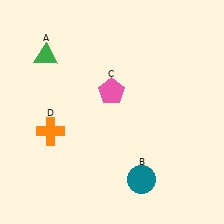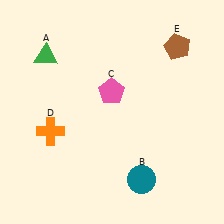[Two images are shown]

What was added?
A brown pentagon (E) was added in Image 2.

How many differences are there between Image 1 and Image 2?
There is 1 difference between the two images.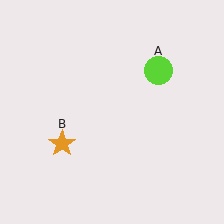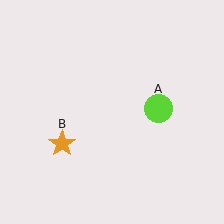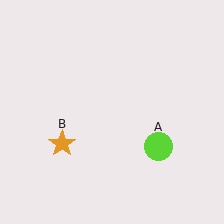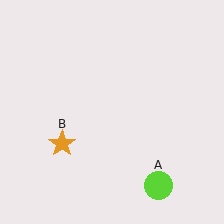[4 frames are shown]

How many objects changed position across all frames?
1 object changed position: lime circle (object A).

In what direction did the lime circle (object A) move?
The lime circle (object A) moved down.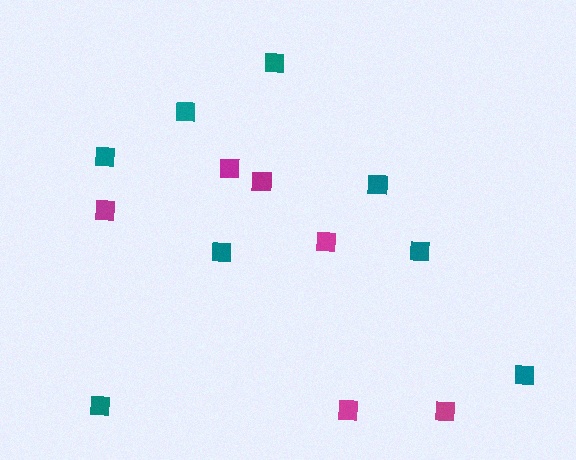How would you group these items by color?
There are 2 groups: one group of magenta squares (6) and one group of teal squares (8).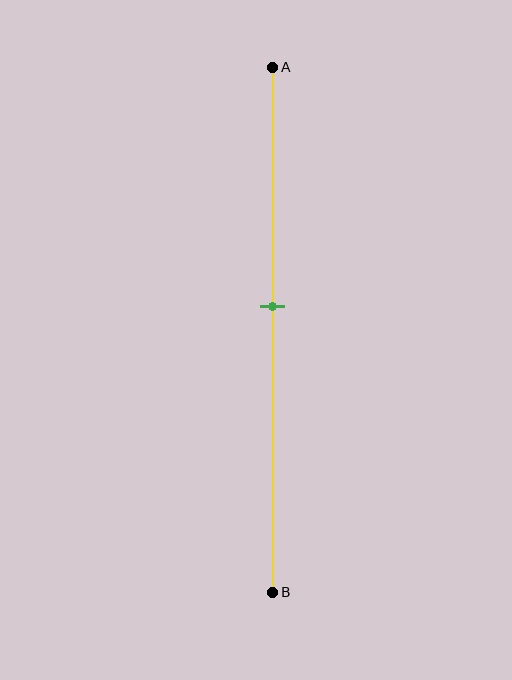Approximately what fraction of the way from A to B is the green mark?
The green mark is approximately 45% of the way from A to B.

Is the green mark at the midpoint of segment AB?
No, the mark is at about 45% from A, not at the 50% midpoint.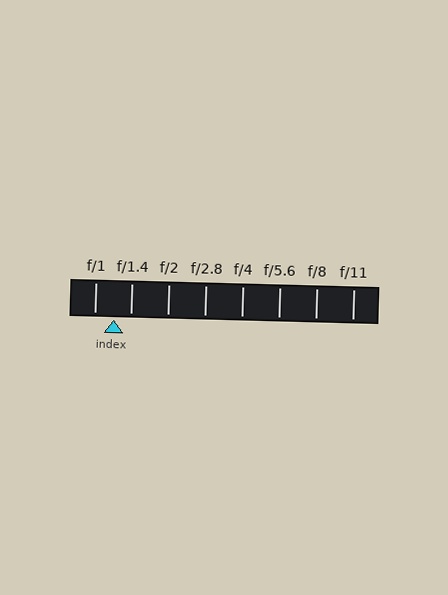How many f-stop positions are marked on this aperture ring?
There are 8 f-stop positions marked.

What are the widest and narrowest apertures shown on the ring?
The widest aperture shown is f/1 and the narrowest is f/11.